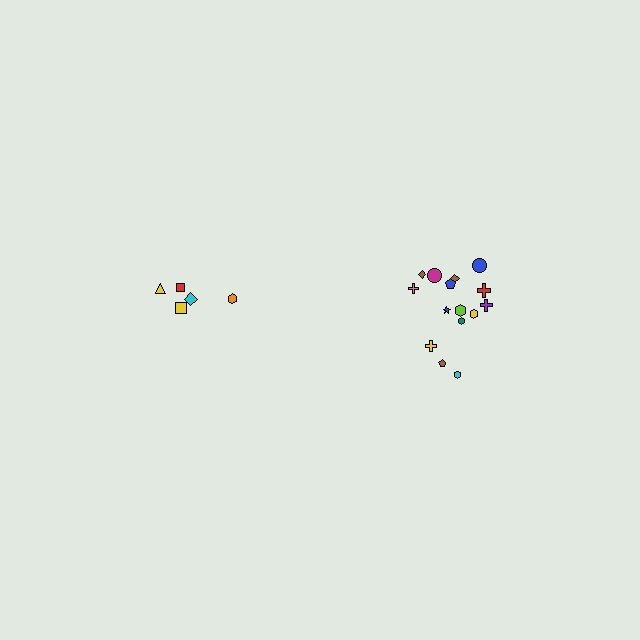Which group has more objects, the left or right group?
The right group.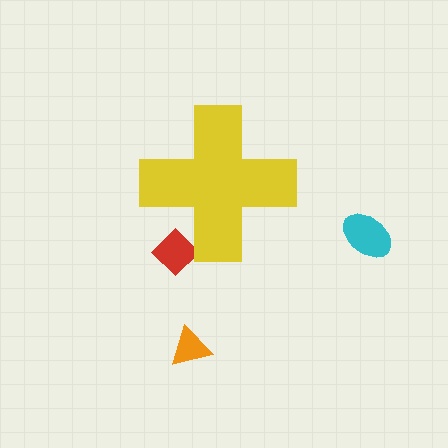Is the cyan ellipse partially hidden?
No, the cyan ellipse is fully visible.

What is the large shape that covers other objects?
A yellow cross.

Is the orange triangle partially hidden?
No, the orange triangle is fully visible.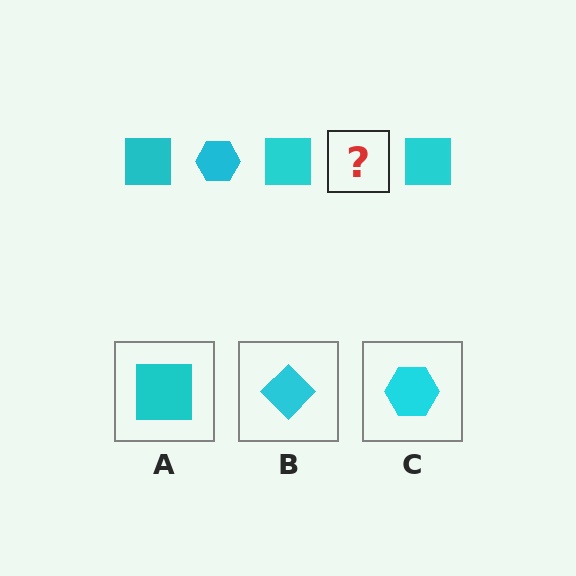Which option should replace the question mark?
Option C.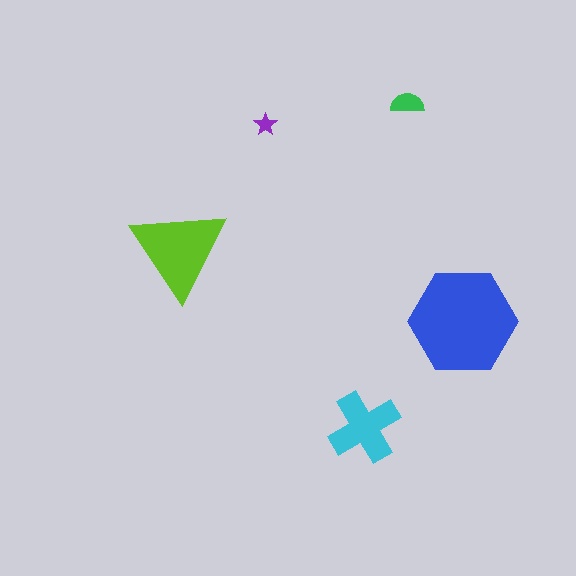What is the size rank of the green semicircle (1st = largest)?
4th.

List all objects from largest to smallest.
The blue hexagon, the lime triangle, the cyan cross, the green semicircle, the purple star.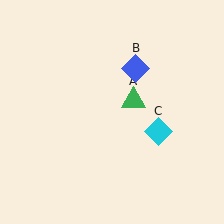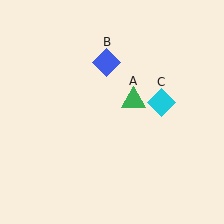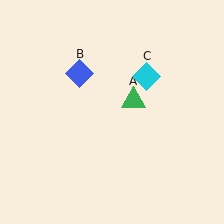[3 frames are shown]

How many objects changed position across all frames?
2 objects changed position: blue diamond (object B), cyan diamond (object C).